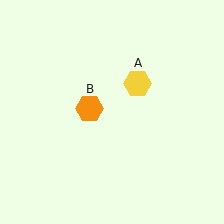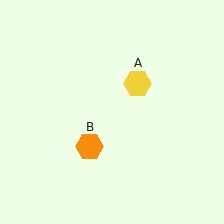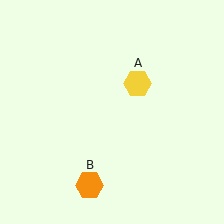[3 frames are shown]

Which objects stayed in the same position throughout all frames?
Yellow hexagon (object A) remained stationary.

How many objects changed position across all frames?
1 object changed position: orange hexagon (object B).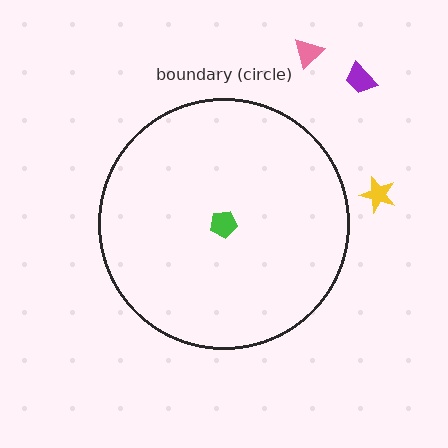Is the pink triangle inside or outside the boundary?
Outside.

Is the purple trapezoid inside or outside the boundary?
Outside.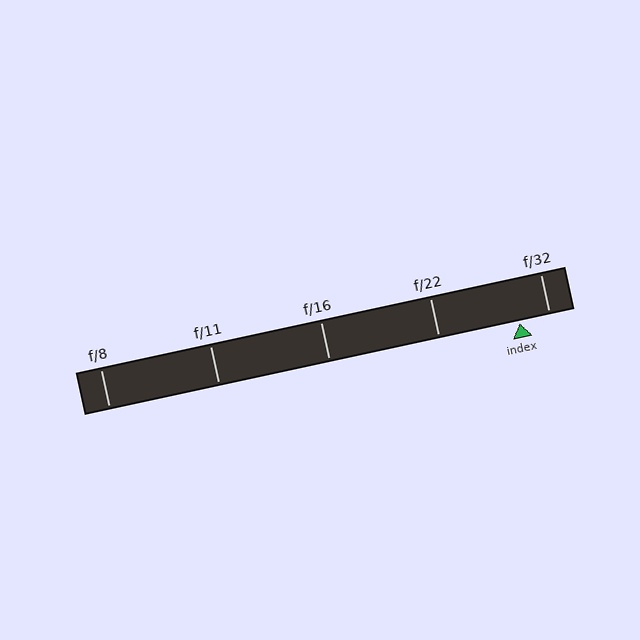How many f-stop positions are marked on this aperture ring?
There are 5 f-stop positions marked.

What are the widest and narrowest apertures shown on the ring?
The widest aperture shown is f/8 and the narrowest is f/32.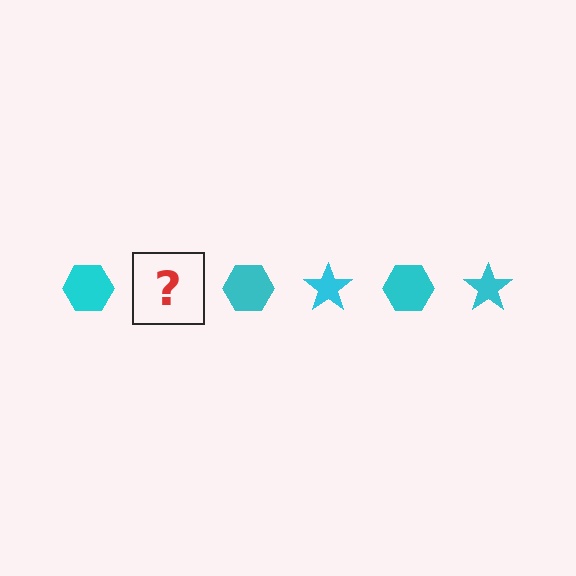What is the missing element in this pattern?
The missing element is a cyan star.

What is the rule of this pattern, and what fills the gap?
The rule is that the pattern cycles through hexagon, star shapes in cyan. The gap should be filled with a cyan star.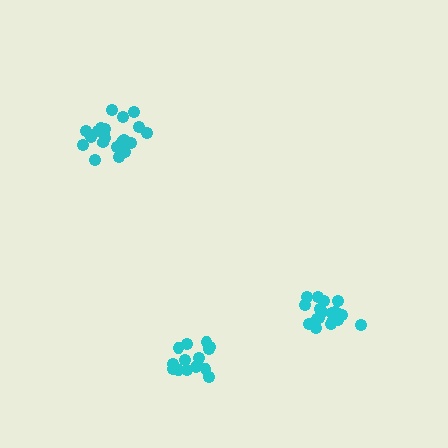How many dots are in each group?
Group 1: 21 dots, Group 2: 20 dots, Group 3: 16 dots (57 total).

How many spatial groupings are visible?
There are 3 spatial groupings.